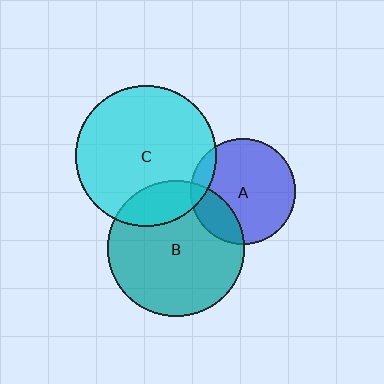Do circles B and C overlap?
Yes.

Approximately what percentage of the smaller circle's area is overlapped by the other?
Approximately 20%.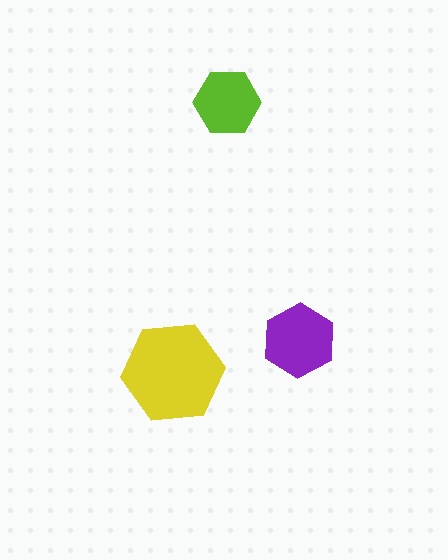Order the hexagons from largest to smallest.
the yellow one, the purple one, the lime one.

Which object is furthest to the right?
The purple hexagon is rightmost.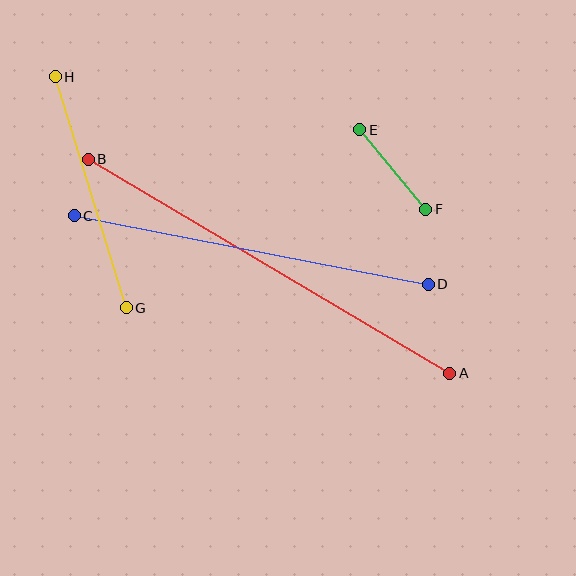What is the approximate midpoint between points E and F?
The midpoint is at approximately (393, 169) pixels.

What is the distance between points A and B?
The distance is approximately 420 pixels.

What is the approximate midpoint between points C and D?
The midpoint is at approximately (251, 250) pixels.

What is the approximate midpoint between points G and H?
The midpoint is at approximately (91, 192) pixels.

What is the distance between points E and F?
The distance is approximately 103 pixels.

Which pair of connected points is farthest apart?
Points A and B are farthest apart.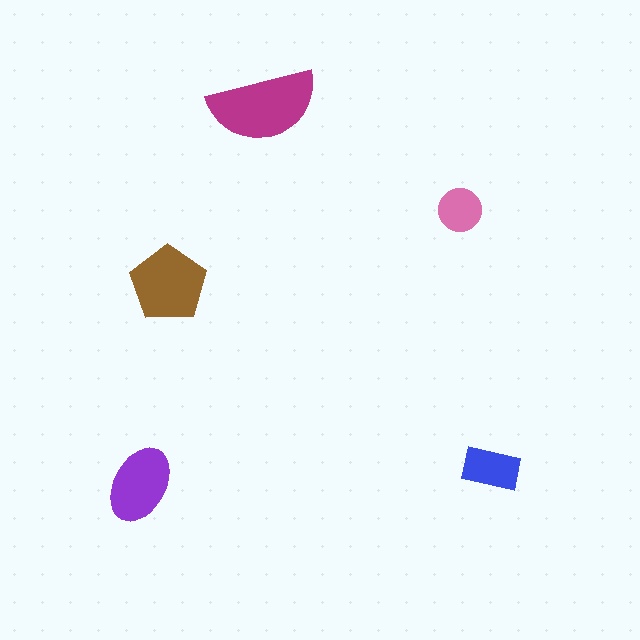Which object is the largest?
The magenta semicircle.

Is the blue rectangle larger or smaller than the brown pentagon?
Smaller.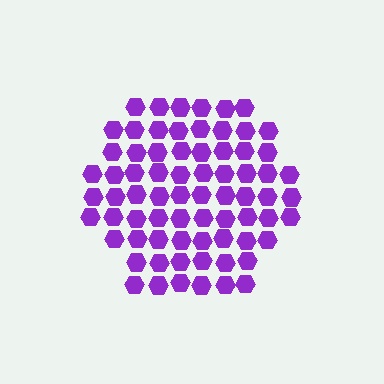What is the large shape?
The large shape is a hexagon.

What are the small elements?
The small elements are hexagons.